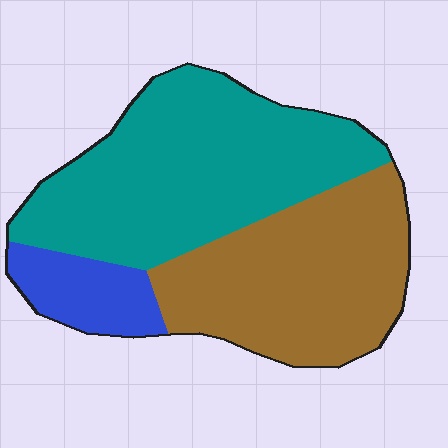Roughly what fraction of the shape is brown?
Brown covers around 40% of the shape.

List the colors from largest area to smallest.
From largest to smallest: teal, brown, blue.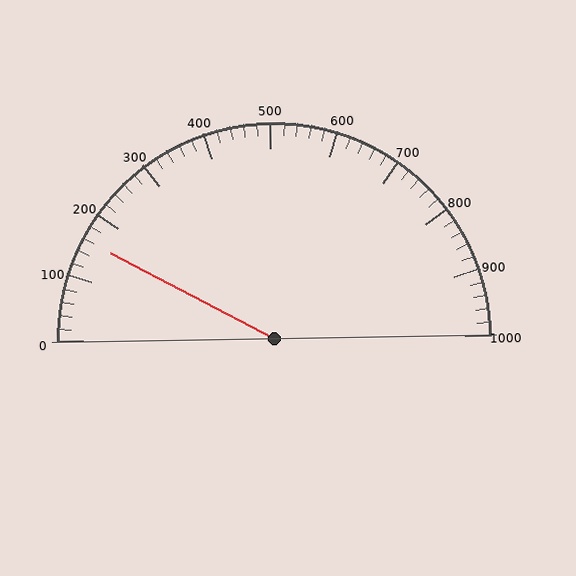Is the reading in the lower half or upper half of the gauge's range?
The reading is in the lower half of the range (0 to 1000).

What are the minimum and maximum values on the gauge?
The gauge ranges from 0 to 1000.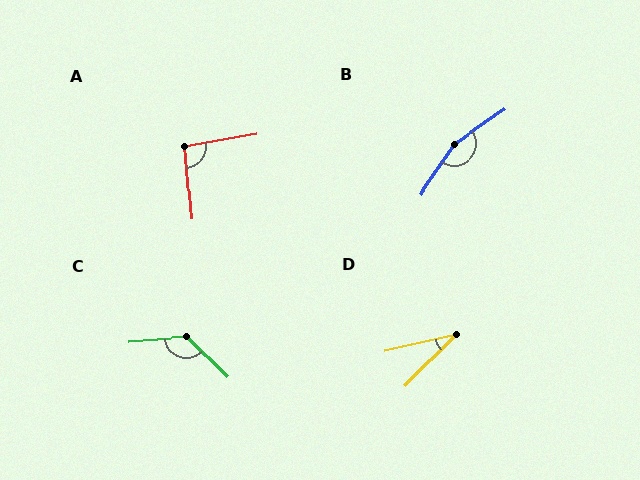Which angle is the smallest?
D, at approximately 32 degrees.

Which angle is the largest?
B, at approximately 159 degrees.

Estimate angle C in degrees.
Approximately 132 degrees.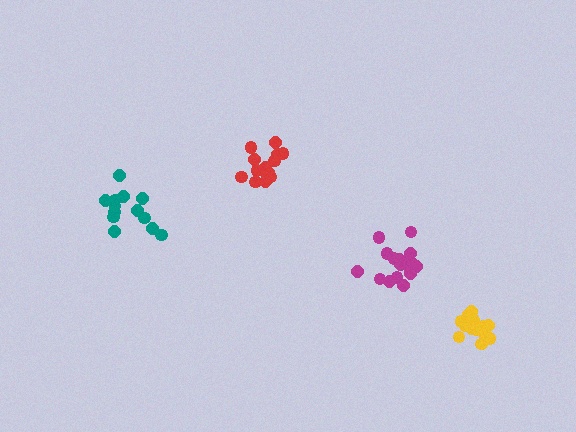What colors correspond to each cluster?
The clusters are colored: teal, magenta, yellow, red.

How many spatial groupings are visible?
There are 4 spatial groupings.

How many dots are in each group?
Group 1: 13 dots, Group 2: 16 dots, Group 3: 15 dots, Group 4: 14 dots (58 total).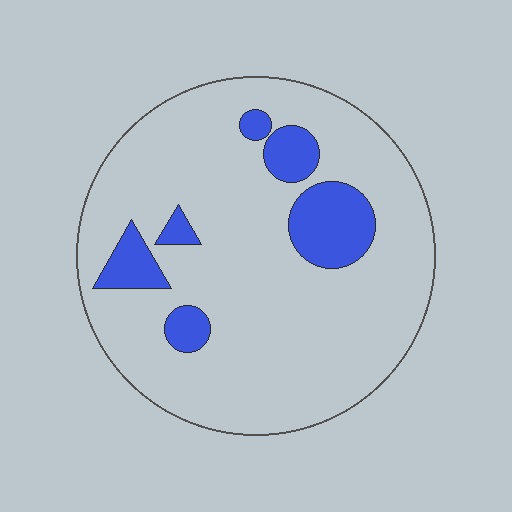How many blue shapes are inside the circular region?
6.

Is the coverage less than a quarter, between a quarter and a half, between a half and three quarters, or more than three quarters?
Less than a quarter.